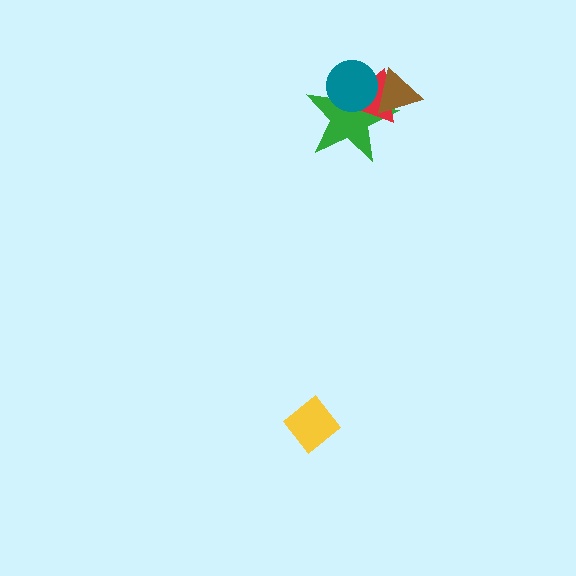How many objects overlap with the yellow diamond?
0 objects overlap with the yellow diamond.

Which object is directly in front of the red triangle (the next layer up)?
The brown triangle is directly in front of the red triangle.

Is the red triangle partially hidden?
Yes, it is partially covered by another shape.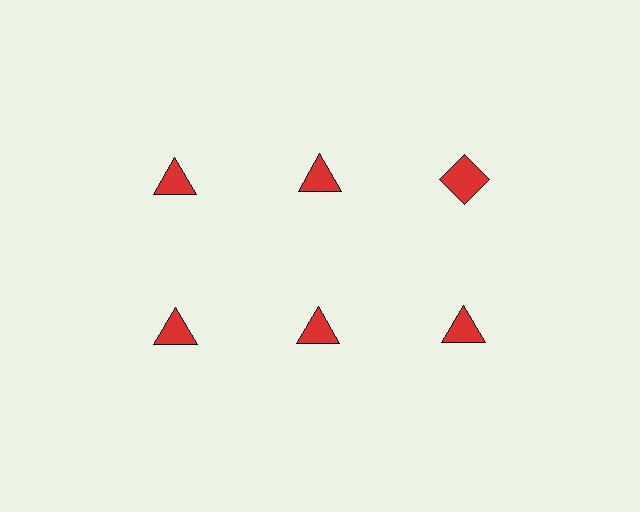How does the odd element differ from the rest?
It has a different shape: diamond instead of triangle.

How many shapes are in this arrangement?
There are 6 shapes arranged in a grid pattern.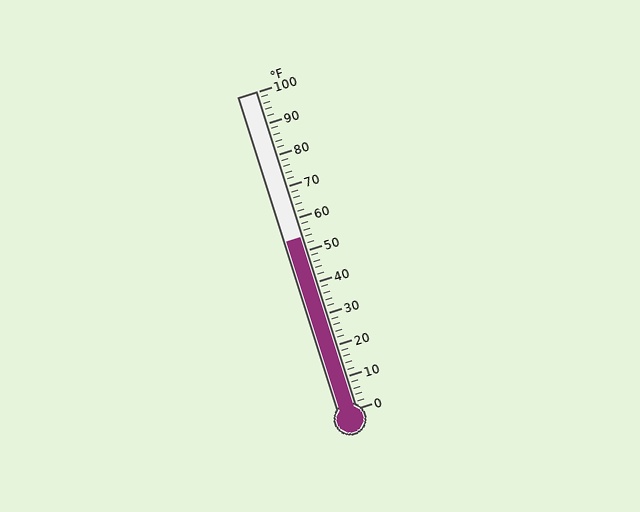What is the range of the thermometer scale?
The thermometer scale ranges from 0°F to 100°F.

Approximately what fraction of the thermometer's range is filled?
The thermometer is filled to approximately 55% of its range.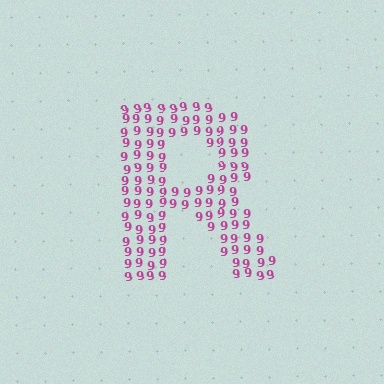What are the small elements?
The small elements are digit 9's.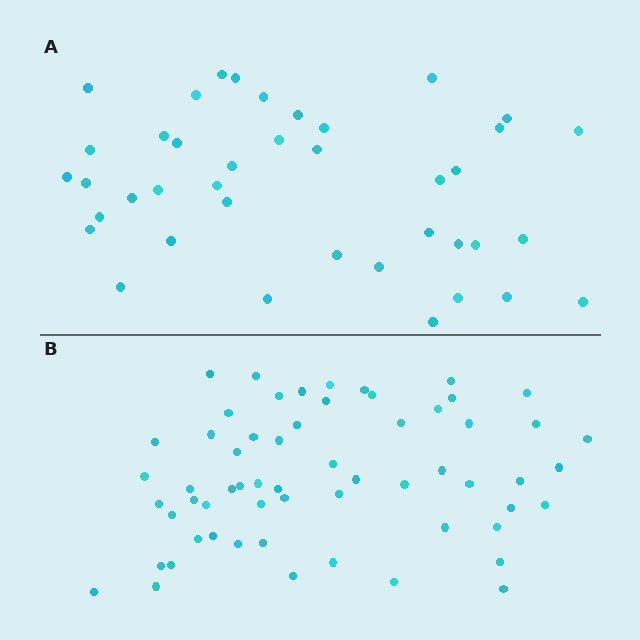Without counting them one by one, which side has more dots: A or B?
Region B (the bottom region) has more dots.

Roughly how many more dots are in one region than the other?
Region B has approximately 20 more dots than region A.